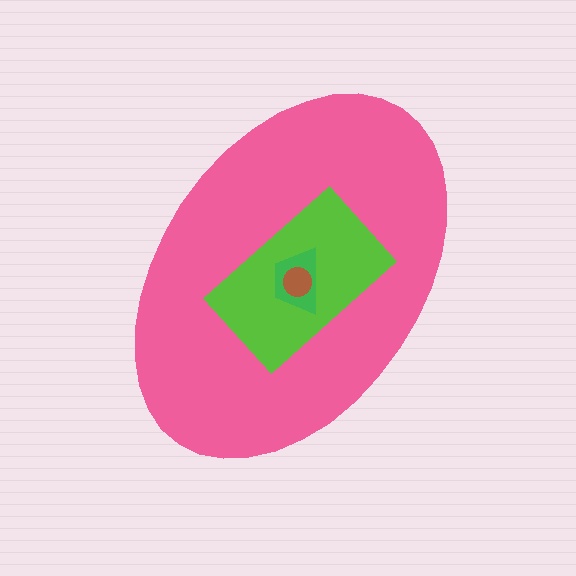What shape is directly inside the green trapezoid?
The brown circle.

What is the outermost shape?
The pink ellipse.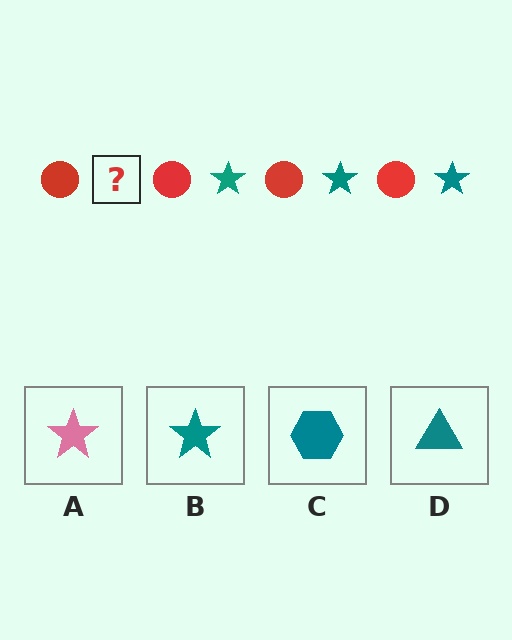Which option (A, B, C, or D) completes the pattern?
B.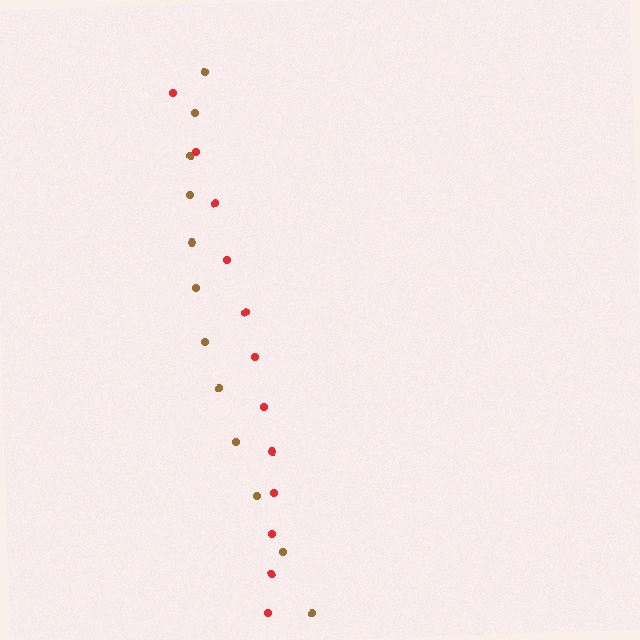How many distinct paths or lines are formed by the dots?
There are 2 distinct paths.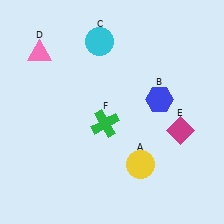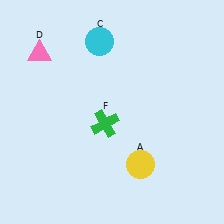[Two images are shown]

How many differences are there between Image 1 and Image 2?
There are 2 differences between the two images.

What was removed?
The magenta diamond (E), the blue hexagon (B) were removed in Image 2.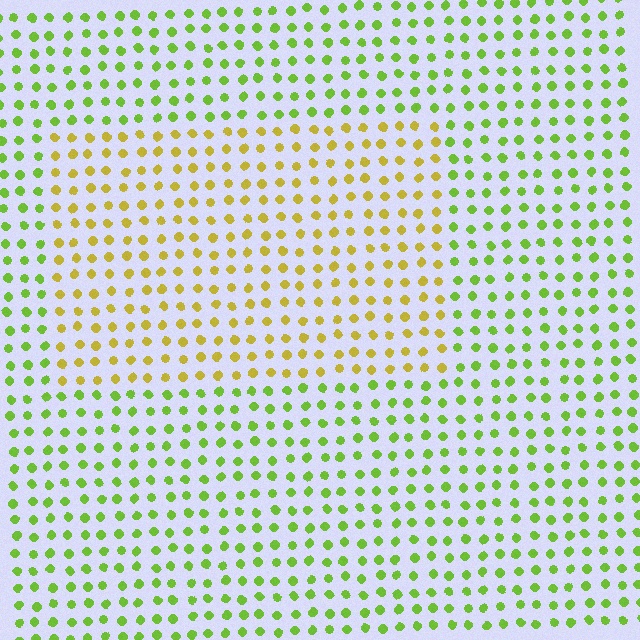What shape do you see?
I see a rectangle.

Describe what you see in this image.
The image is filled with small lime elements in a uniform arrangement. A rectangle-shaped region is visible where the elements are tinted to a slightly different hue, forming a subtle color boundary.